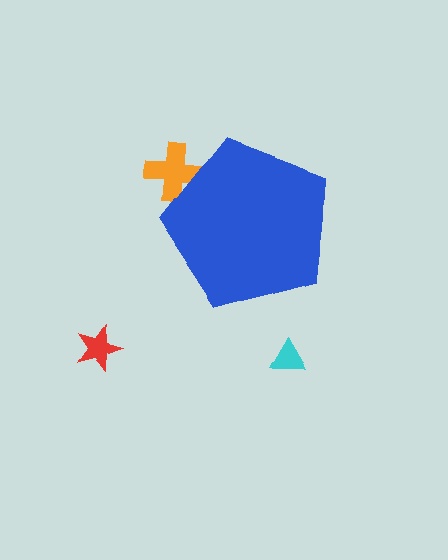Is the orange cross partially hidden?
Yes, the orange cross is partially hidden behind the blue pentagon.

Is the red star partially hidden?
No, the red star is fully visible.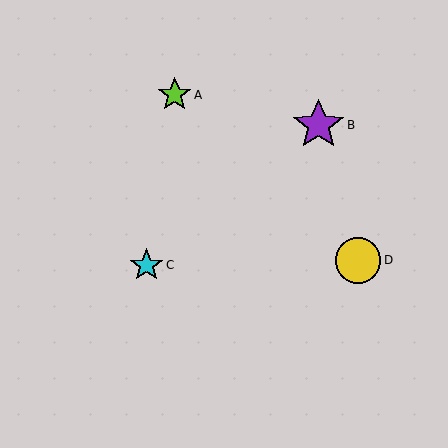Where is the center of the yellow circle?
The center of the yellow circle is at (358, 260).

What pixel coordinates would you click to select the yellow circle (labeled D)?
Click at (358, 260) to select the yellow circle D.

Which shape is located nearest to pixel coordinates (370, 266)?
The yellow circle (labeled D) at (358, 260) is nearest to that location.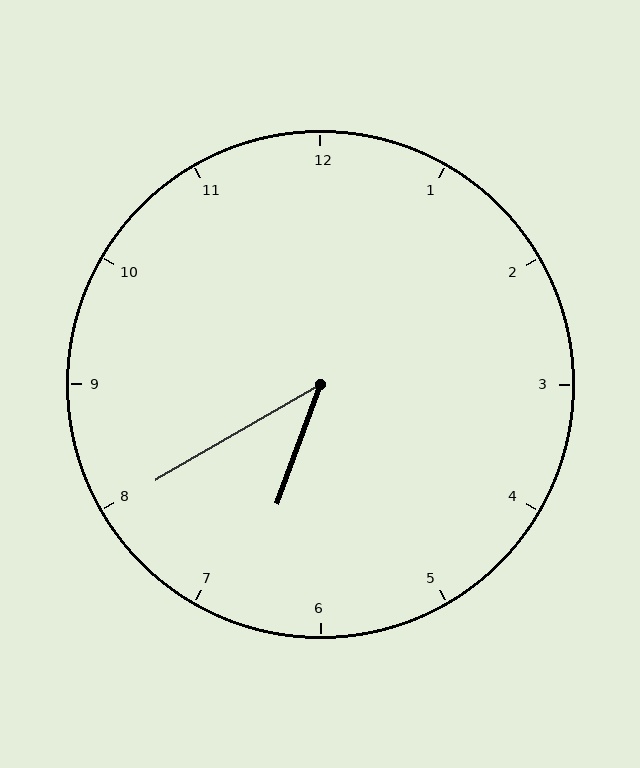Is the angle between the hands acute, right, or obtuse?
It is acute.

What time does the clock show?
6:40.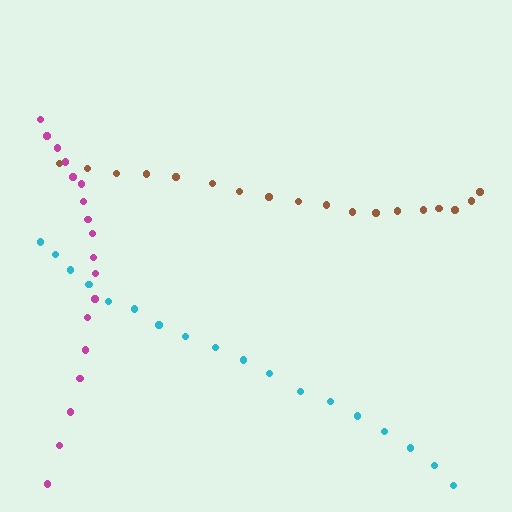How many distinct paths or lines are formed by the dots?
There are 3 distinct paths.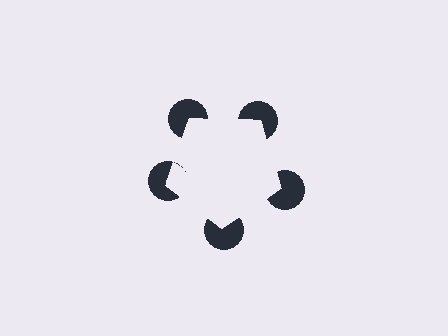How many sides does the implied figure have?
5 sides.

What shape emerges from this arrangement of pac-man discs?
An illusory pentagon — its edges are inferred from the aligned wedge cuts in the pac-man discs, not physically drawn.